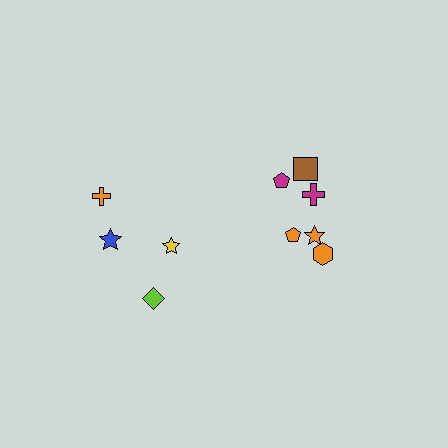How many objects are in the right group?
There are 6 objects.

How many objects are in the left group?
There are 4 objects.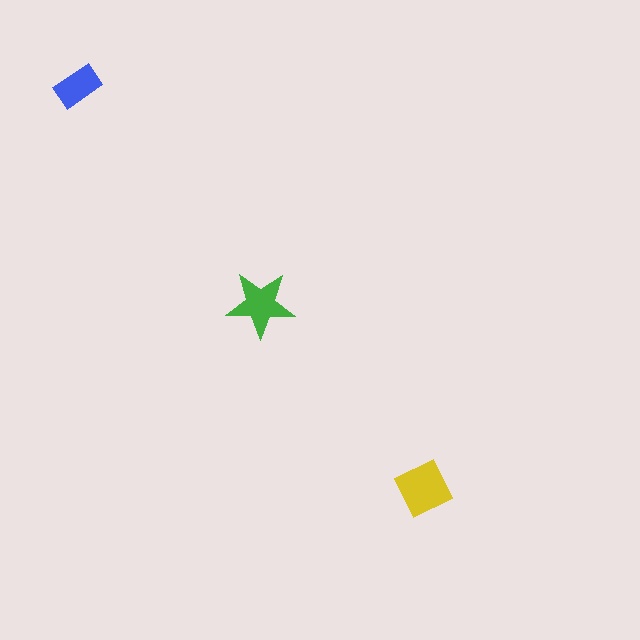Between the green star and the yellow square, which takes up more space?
The yellow square.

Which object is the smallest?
The blue rectangle.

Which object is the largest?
The yellow square.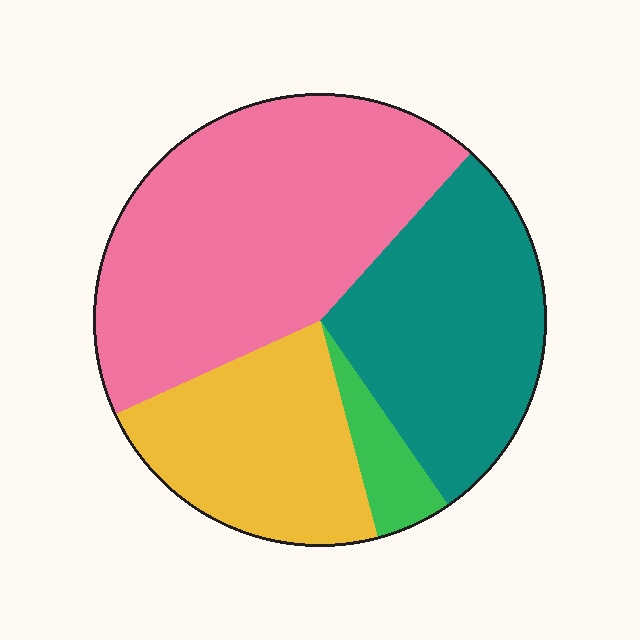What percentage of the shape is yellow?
Yellow takes up about one fifth (1/5) of the shape.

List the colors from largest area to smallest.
From largest to smallest: pink, teal, yellow, green.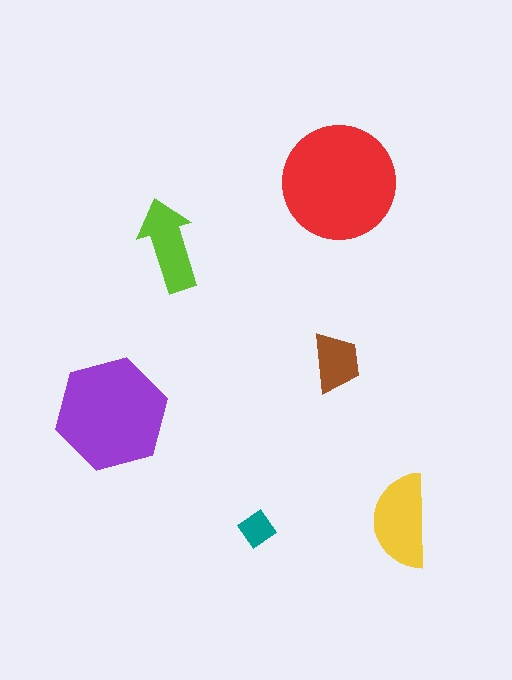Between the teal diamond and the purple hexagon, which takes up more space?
The purple hexagon.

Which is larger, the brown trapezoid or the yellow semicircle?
The yellow semicircle.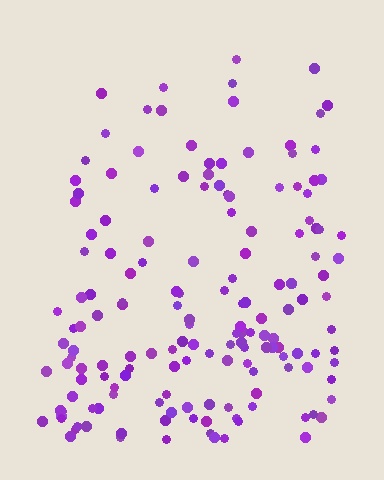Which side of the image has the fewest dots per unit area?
The top.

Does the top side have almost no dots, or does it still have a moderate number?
Still a moderate number, just noticeably fewer than the bottom.